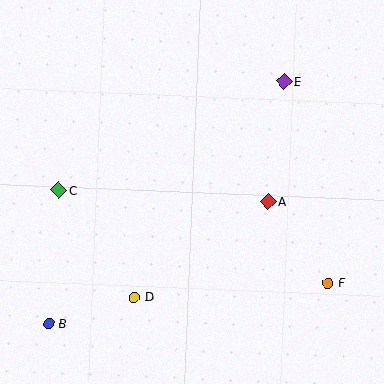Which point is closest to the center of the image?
Point A at (268, 201) is closest to the center.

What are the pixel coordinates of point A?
Point A is at (268, 201).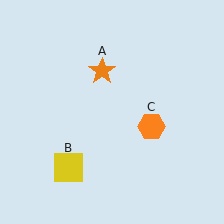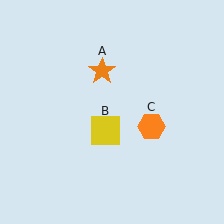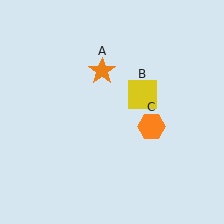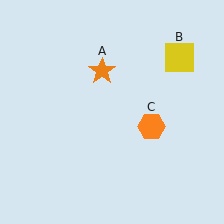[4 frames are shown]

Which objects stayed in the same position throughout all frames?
Orange star (object A) and orange hexagon (object C) remained stationary.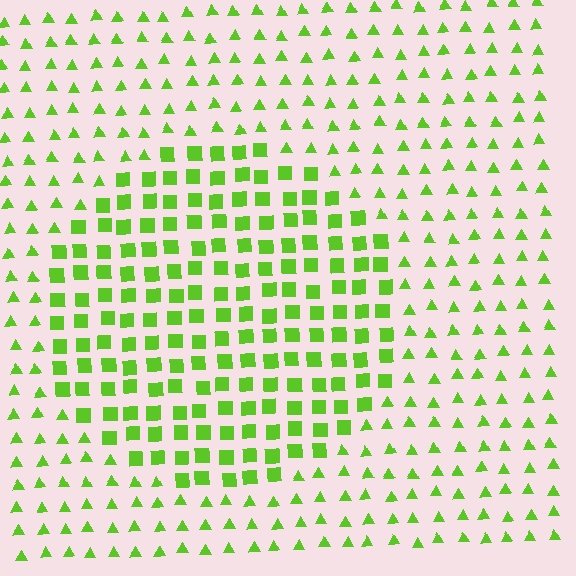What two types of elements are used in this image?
The image uses squares inside the circle region and triangles outside it.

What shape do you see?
I see a circle.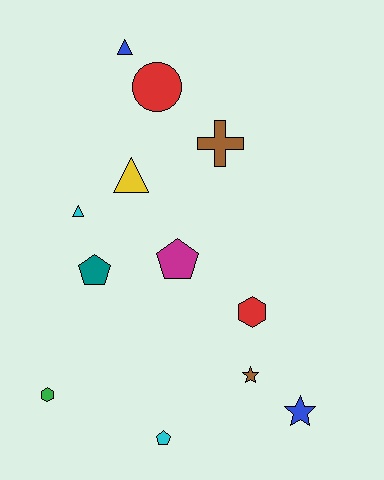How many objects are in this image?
There are 12 objects.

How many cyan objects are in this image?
There are 2 cyan objects.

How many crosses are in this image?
There is 1 cross.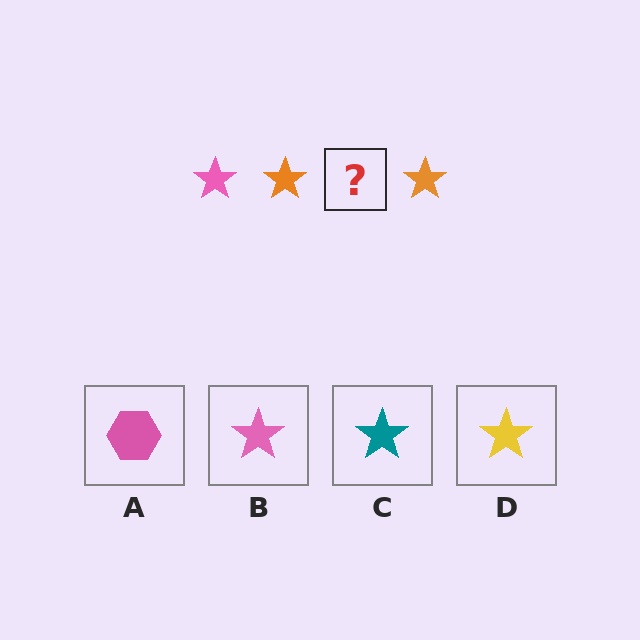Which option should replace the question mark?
Option B.